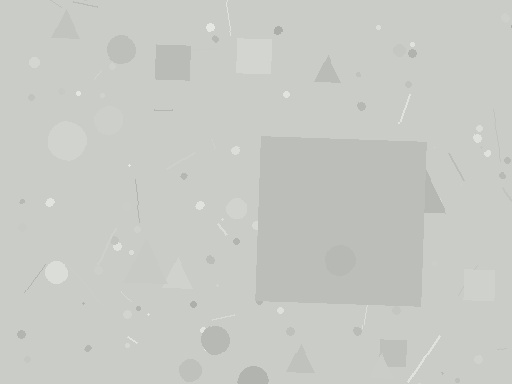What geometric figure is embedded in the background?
A square is embedded in the background.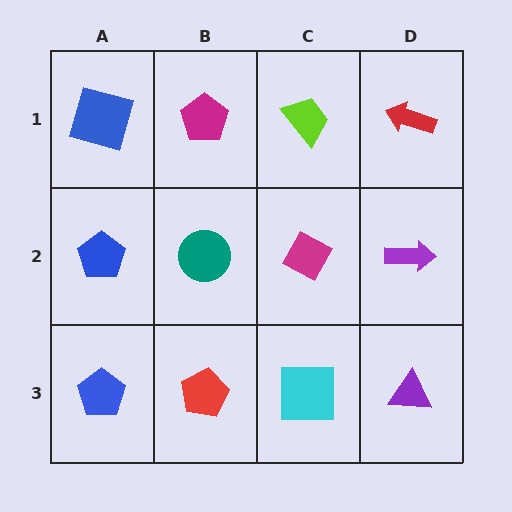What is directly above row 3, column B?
A teal circle.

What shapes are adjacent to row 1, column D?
A purple arrow (row 2, column D), a lime trapezoid (row 1, column C).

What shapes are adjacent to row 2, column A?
A blue square (row 1, column A), a blue pentagon (row 3, column A), a teal circle (row 2, column B).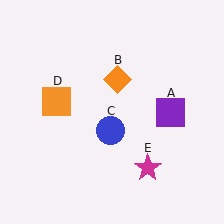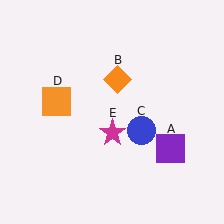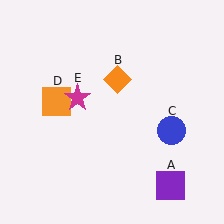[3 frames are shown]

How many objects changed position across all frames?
3 objects changed position: purple square (object A), blue circle (object C), magenta star (object E).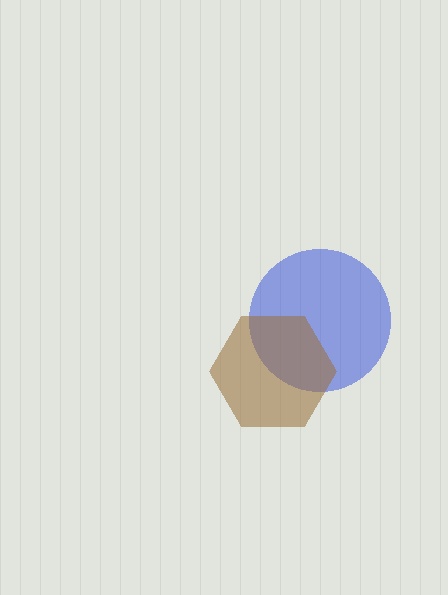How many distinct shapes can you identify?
There are 2 distinct shapes: a blue circle, a brown hexagon.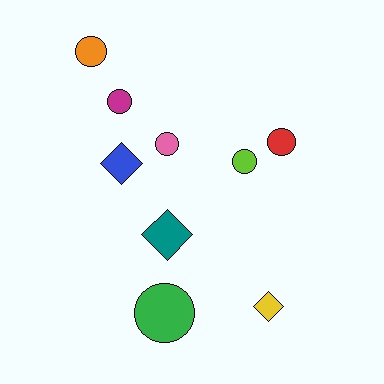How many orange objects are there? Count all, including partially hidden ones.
There is 1 orange object.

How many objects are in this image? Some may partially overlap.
There are 9 objects.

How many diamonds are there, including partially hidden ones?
There are 3 diamonds.